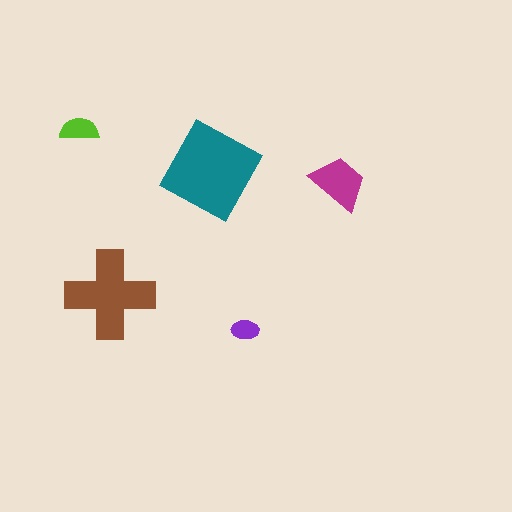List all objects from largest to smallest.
The teal diamond, the brown cross, the magenta trapezoid, the lime semicircle, the purple ellipse.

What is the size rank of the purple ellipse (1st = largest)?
5th.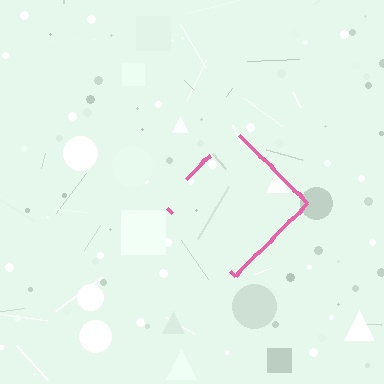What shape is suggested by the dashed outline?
The dashed outline suggests a diamond.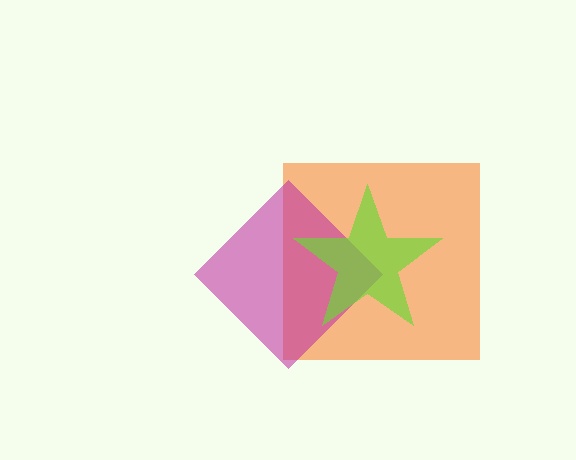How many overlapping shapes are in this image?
There are 3 overlapping shapes in the image.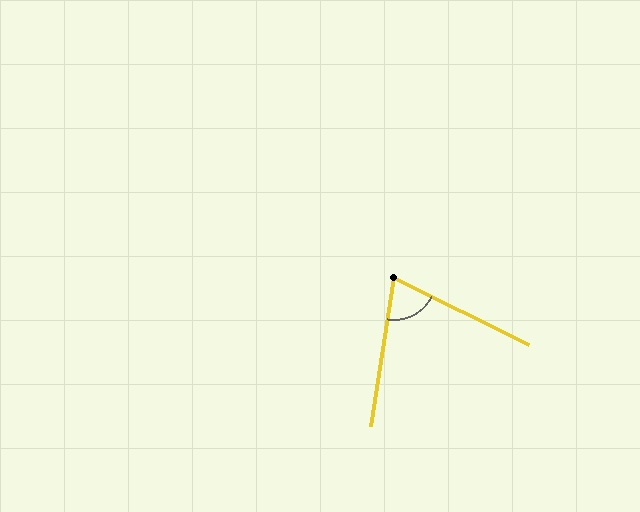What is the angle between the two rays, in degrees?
Approximately 73 degrees.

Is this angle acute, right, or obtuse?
It is acute.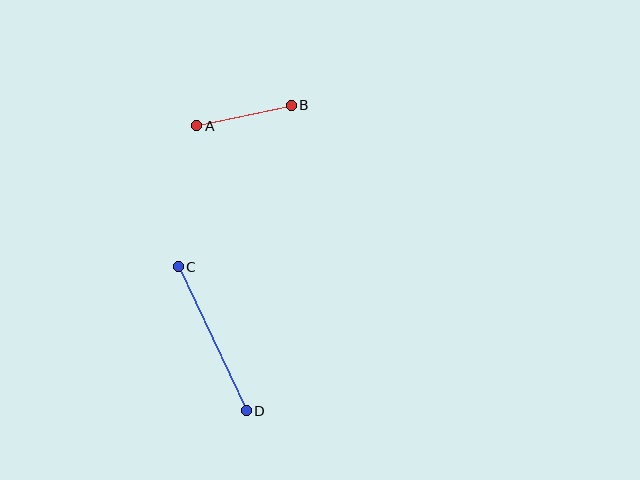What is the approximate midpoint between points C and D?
The midpoint is at approximately (212, 339) pixels.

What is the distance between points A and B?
The distance is approximately 97 pixels.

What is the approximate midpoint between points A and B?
The midpoint is at approximately (244, 115) pixels.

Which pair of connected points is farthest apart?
Points C and D are farthest apart.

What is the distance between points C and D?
The distance is approximately 160 pixels.